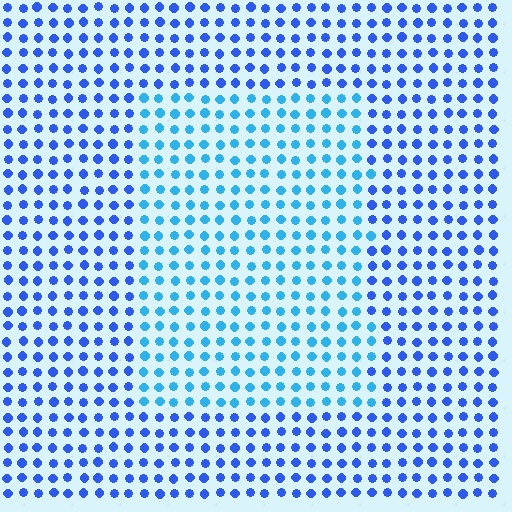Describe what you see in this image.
The image is filled with small blue elements in a uniform arrangement. A rectangle-shaped region is visible where the elements are tinted to a slightly different hue, forming a subtle color boundary.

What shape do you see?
I see a rectangle.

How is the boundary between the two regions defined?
The boundary is defined purely by a slight shift in hue (about 29 degrees). Spacing, size, and orientation are identical on both sides.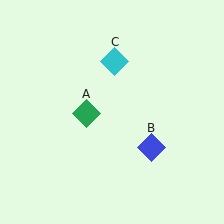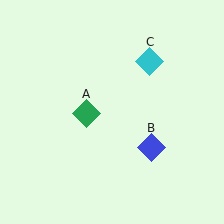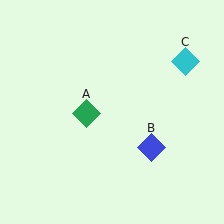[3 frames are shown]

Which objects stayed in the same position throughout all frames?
Green diamond (object A) and blue diamond (object B) remained stationary.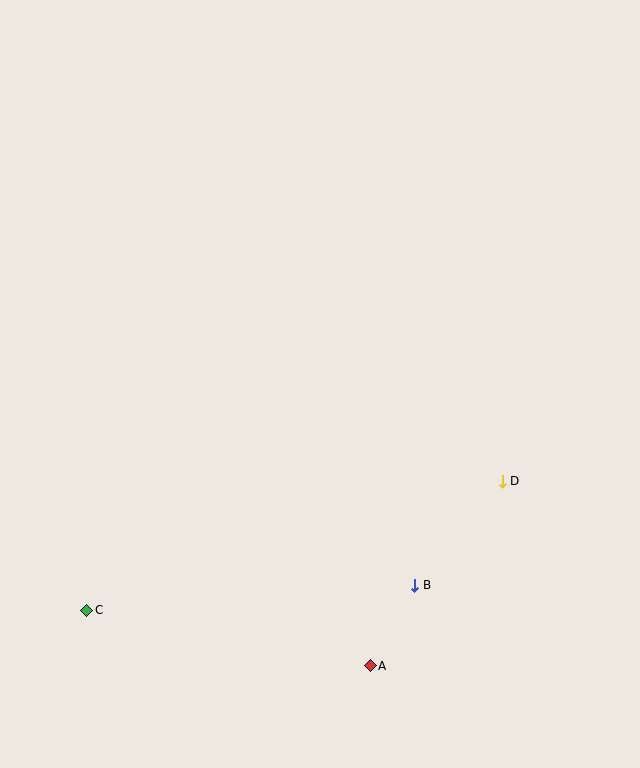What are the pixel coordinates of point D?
Point D is at (502, 481).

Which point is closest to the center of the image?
Point D at (502, 481) is closest to the center.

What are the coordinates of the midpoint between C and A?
The midpoint between C and A is at (228, 638).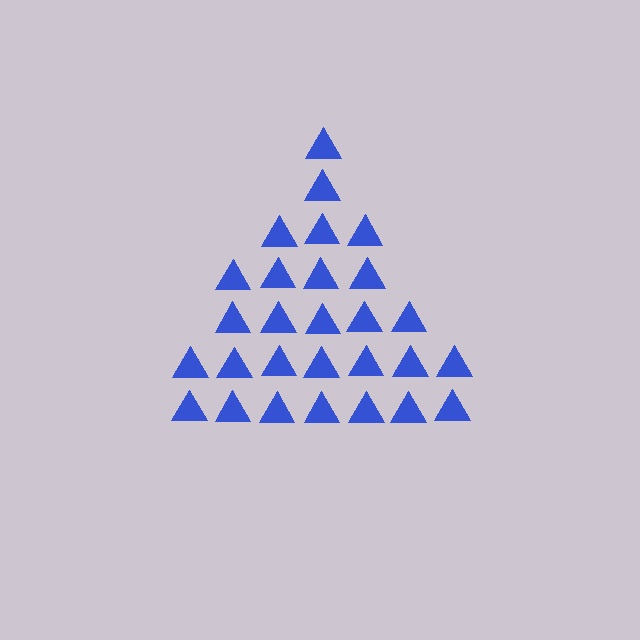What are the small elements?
The small elements are triangles.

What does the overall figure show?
The overall figure shows a triangle.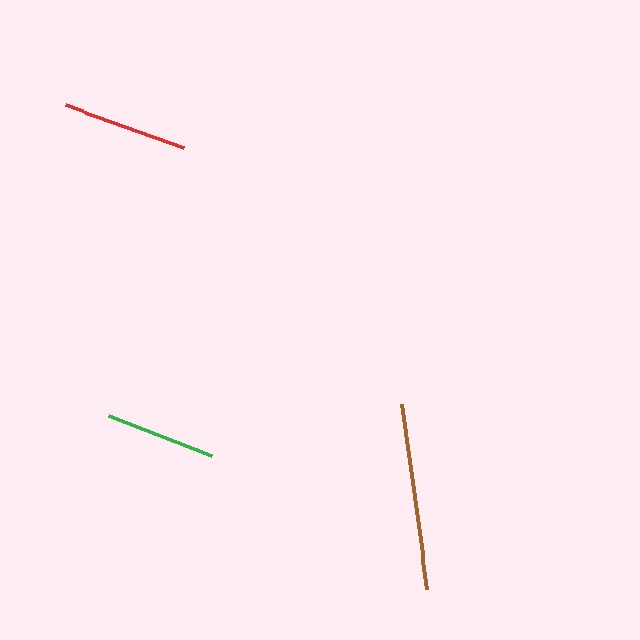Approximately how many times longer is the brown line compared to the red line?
The brown line is approximately 1.5 times the length of the red line.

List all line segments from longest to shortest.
From longest to shortest: brown, red, green.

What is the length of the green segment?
The green segment is approximately 111 pixels long.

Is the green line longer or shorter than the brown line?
The brown line is longer than the green line.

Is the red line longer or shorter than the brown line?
The brown line is longer than the red line.